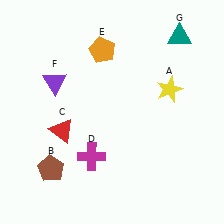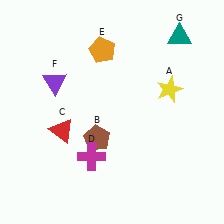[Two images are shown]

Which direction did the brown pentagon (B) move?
The brown pentagon (B) moved right.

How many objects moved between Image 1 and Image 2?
1 object moved between the two images.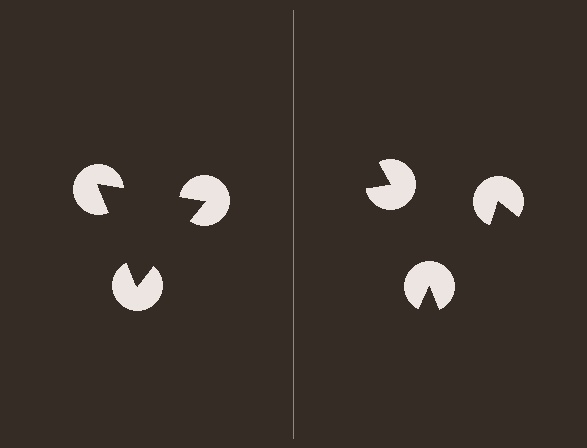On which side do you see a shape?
An illusory triangle appears on the left side. On the right side the wedge cuts are rotated, so no coherent shape forms.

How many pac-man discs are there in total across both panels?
6 — 3 on each side.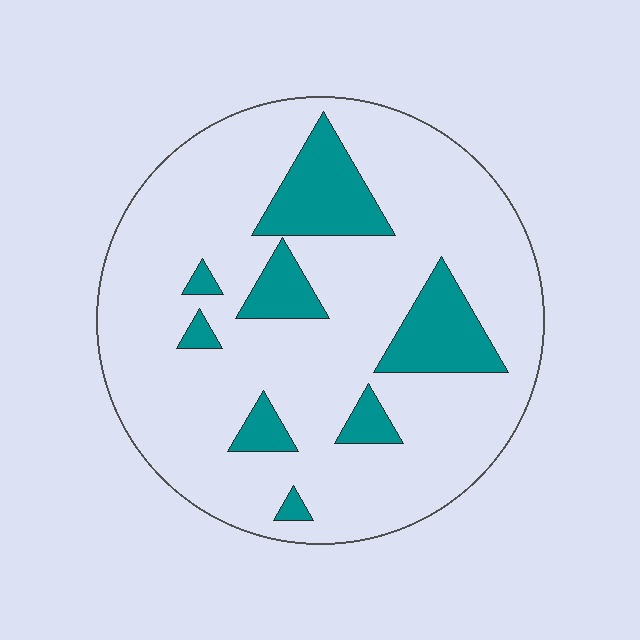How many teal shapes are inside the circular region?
8.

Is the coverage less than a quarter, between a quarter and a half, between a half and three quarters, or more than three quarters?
Less than a quarter.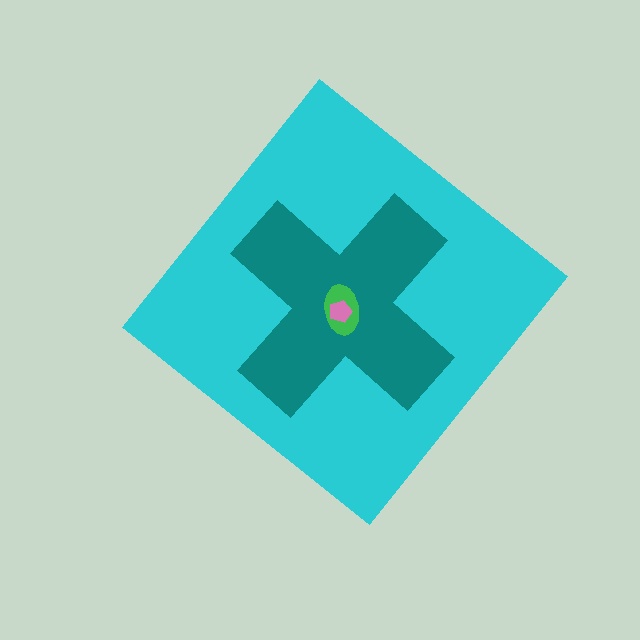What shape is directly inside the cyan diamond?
The teal cross.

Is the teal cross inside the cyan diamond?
Yes.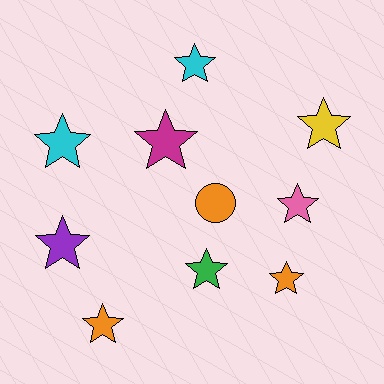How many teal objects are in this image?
There are no teal objects.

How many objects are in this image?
There are 10 objects.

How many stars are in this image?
There are 9 stars.